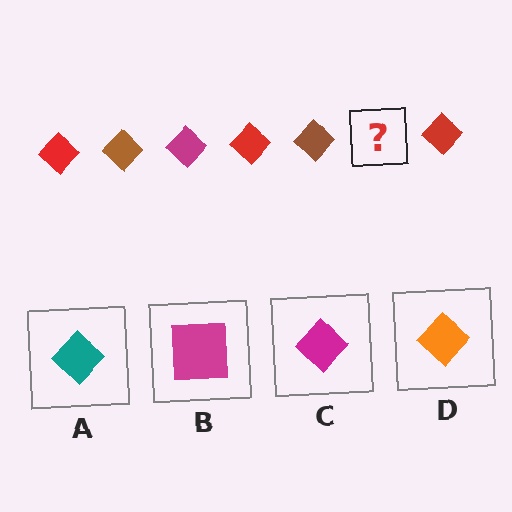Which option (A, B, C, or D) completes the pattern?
C.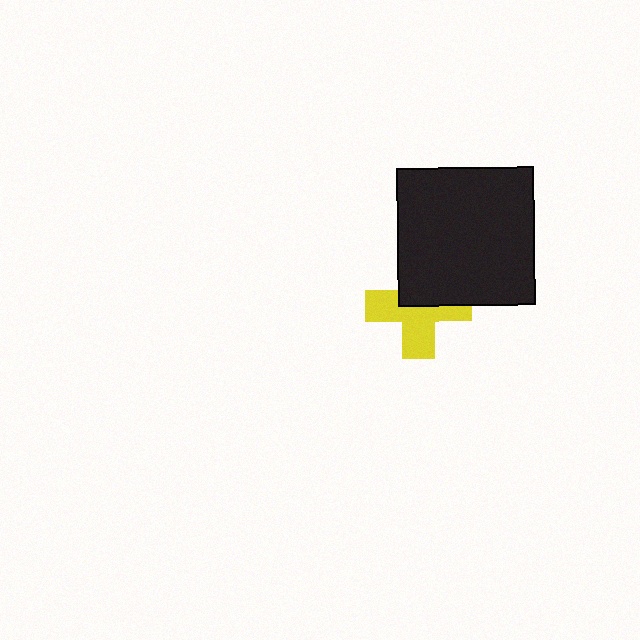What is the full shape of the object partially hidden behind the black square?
The partially hidden object is a yellow cross.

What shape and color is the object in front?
The object in front is a black square.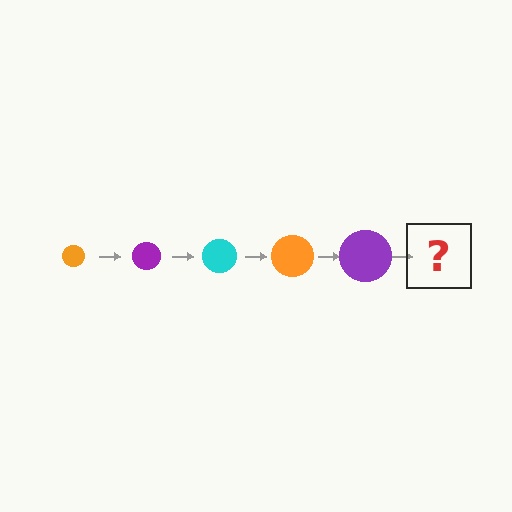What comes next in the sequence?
The next element should be a cyan circle, larger than the previous one.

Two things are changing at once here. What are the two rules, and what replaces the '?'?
The two rules are that the circle grows larger each step and the color cycles through orange, purple, and cyan. The '?' should be a cyan circle, larger than the previous one.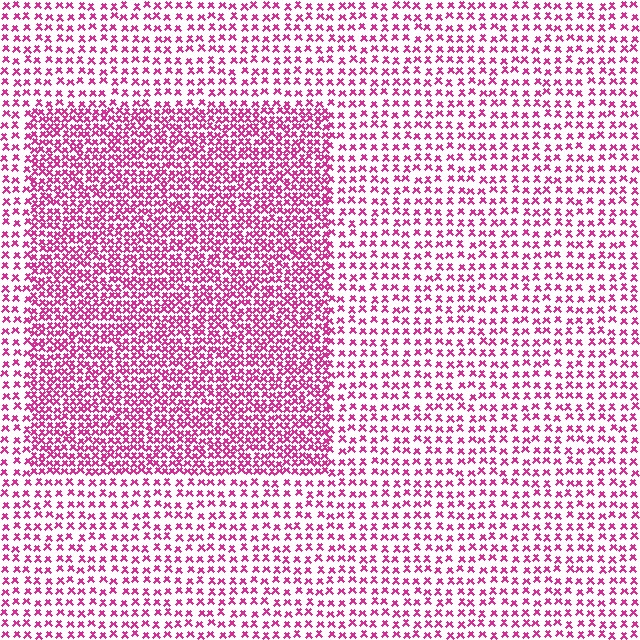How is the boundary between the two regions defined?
The boundary is defined by a change in element density (approximately 2.0x ratio). All elements are the same color, size, and shape.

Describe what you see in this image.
The image contains small magenta elements arranged at two different densities. A rectangle-shaped region is visible where the elements are more densely packed than the surrounding area.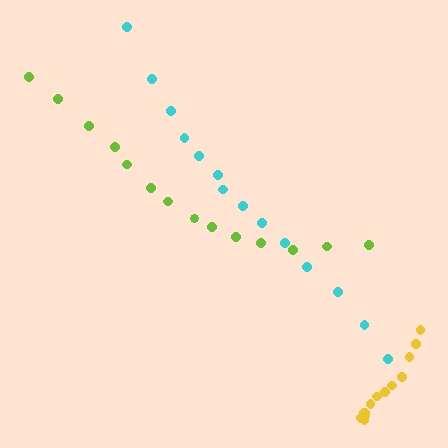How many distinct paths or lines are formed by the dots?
There are 3 distinct paths.